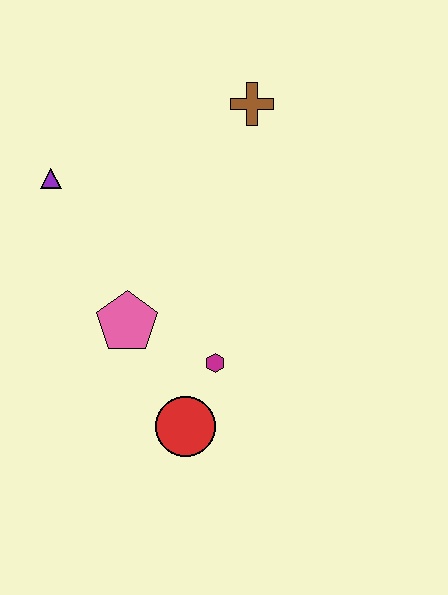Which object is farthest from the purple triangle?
The red circle is farthest from the purple triangle.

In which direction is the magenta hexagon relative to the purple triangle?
The magenta hexagon is below the purple triangle.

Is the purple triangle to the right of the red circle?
No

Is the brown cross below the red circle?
No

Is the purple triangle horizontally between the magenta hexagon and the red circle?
No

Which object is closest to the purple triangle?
The pink pentagon is closest to the purple triangle.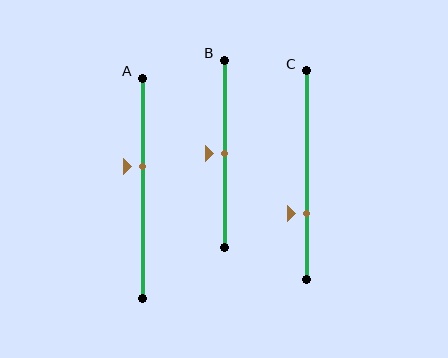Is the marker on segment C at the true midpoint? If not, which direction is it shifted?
No, the marker on segment C is shifted downward by about 19% of the segment length.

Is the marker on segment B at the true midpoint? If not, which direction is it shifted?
Yes, the marker on segment B is at the true midpoint.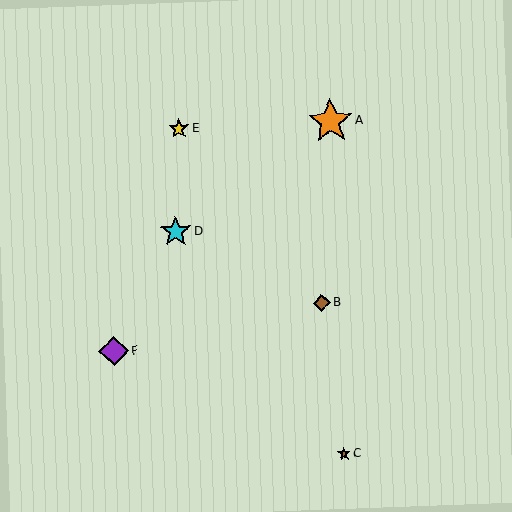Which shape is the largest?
The orange star (labeled A) is the largest.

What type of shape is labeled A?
Shape A is an orange star.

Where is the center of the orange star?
The center of the orange star is at (330, 121).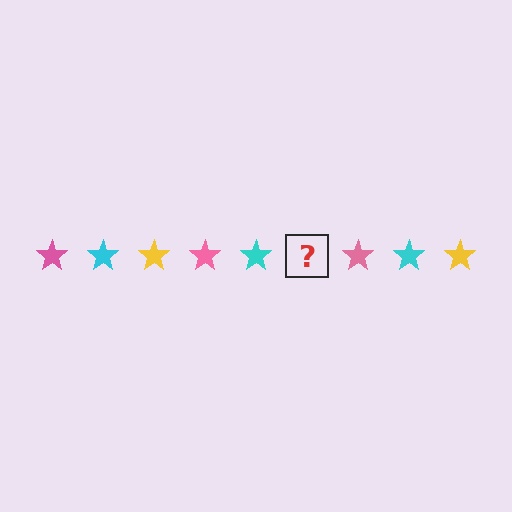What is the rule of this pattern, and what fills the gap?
The rule is that the pattern cycles through pink, cyan, yellow stars. The gap should be filled with a yellow star.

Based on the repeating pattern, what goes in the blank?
The blank should be a yellow star.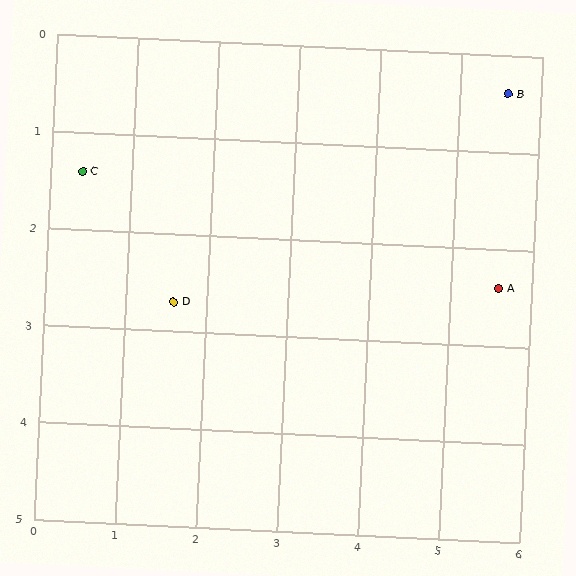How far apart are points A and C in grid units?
Points A and C are about 5.3 grid units apart.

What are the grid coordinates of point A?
Point A is at approximately (5.6, 2.4).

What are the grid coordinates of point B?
Point B is at approximately (5.6, 0.4).